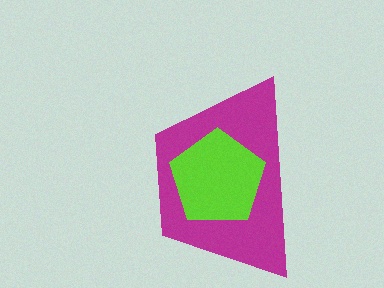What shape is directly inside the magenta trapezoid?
The lime pentagon.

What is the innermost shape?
The lime pentagon.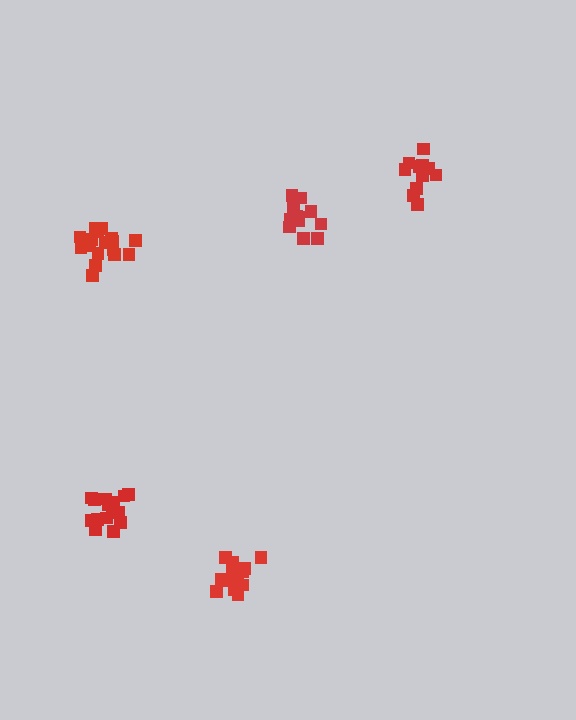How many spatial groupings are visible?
There are 5 spatial groupings.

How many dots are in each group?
Group 1: 15 dots, Group 2: 17 dots, Group 3: 13 dots, Group 4: 11 dots, Group 5: 16 dots (72 total).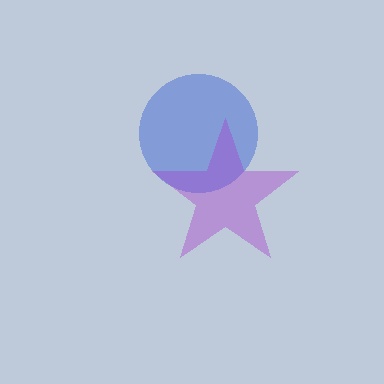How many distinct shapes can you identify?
There are 2 distinct shapes: a blue circle, a purple star.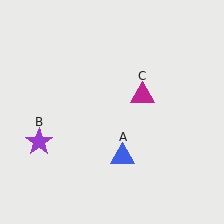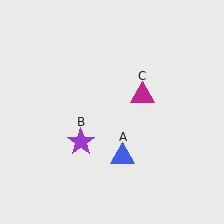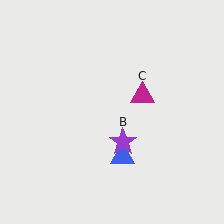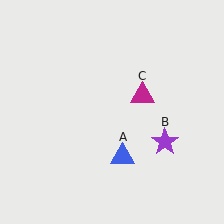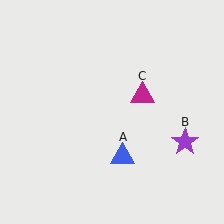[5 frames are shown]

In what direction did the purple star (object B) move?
The purple star (object B) moved right.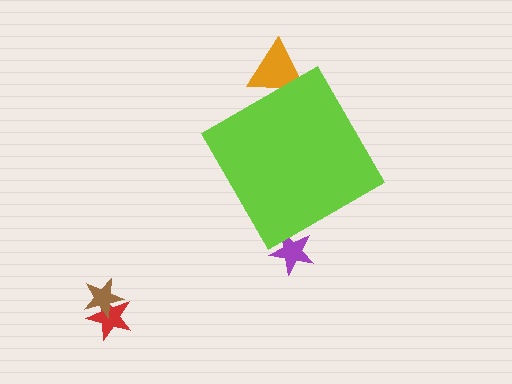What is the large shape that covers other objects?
A lime diamond.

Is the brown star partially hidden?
No, the brown star is fully visible.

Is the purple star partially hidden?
Yes, the purple star is partially hidden behind the lime diamond.